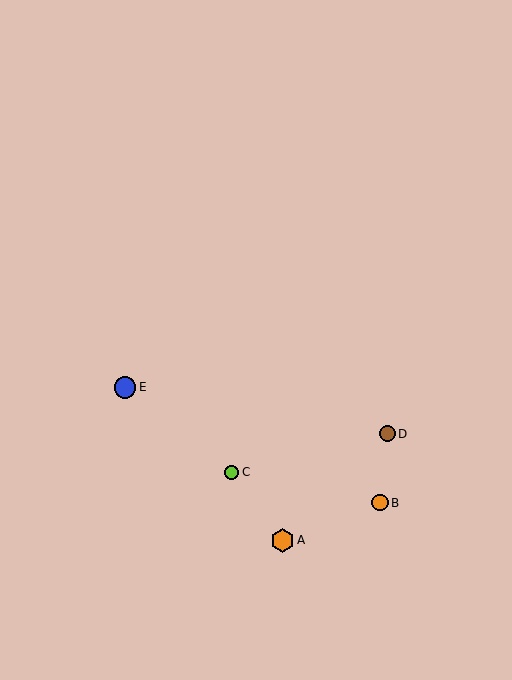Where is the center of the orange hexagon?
The center of the orange hexagon is at (283, 540).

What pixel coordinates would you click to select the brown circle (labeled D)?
Click at (387, 434) to select the brown circle D.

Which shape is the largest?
The orange hexagon (labeled A) is the largest.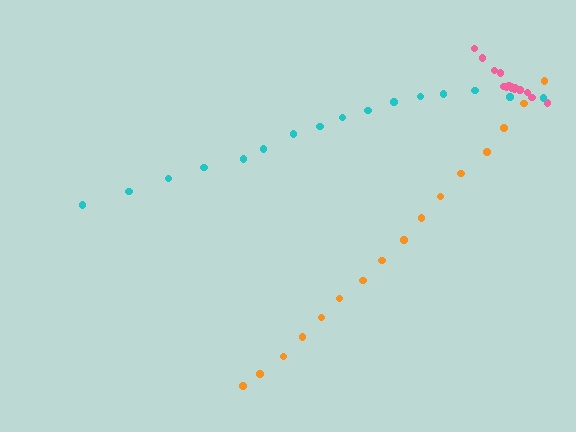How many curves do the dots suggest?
There are 3 distinct paths.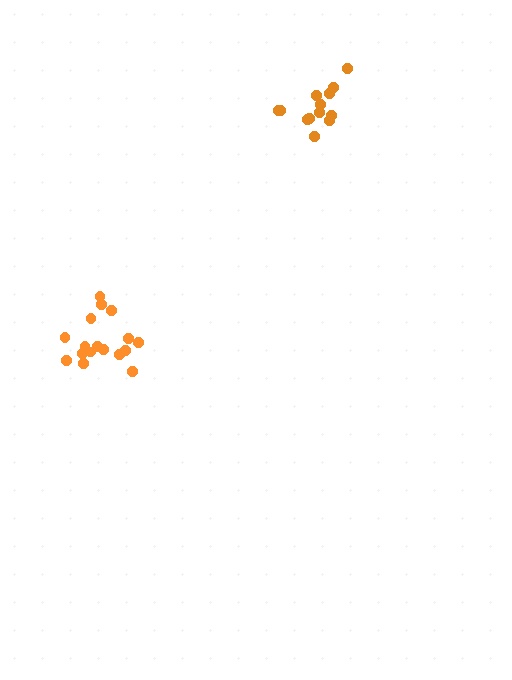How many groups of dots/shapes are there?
There are 2 groups.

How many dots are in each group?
Group 1: 13 dots, Group 2: 17 dots (30 total).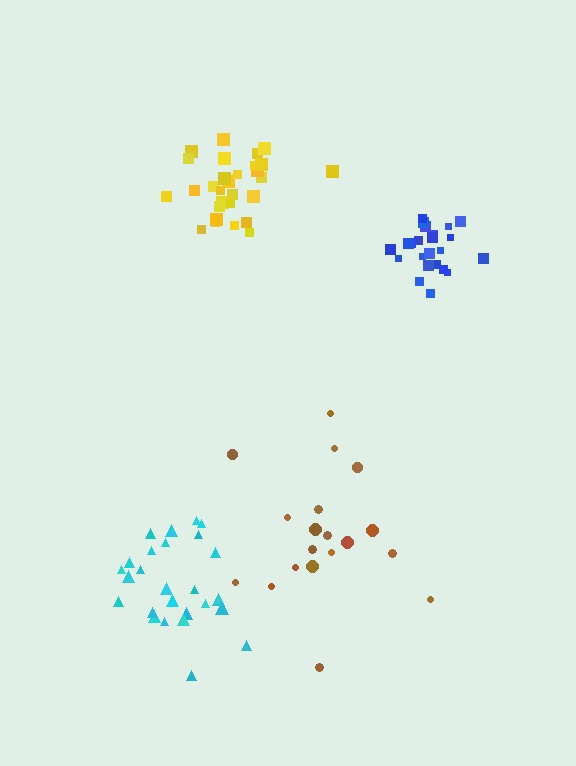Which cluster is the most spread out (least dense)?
Brown.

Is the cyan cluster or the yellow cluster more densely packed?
Yellow.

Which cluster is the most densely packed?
Yellow.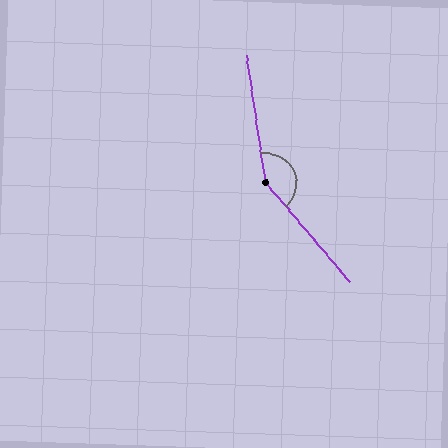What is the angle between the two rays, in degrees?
Approximately 148 degrees.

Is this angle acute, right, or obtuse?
It is obtuse.